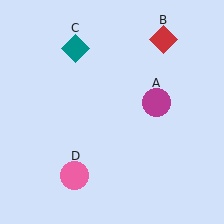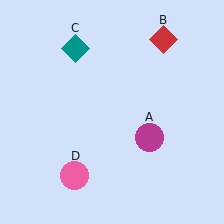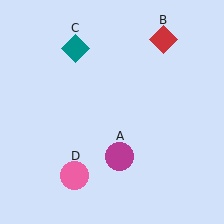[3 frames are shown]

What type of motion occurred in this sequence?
The magenta circle (object A) rotated clockwise around the center of the scene.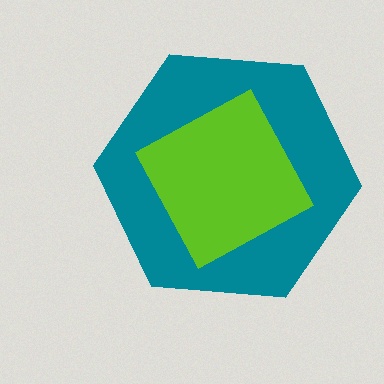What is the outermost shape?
The teal hexagon.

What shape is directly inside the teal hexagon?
The lime diamond.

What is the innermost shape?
The lime diamond.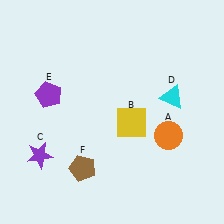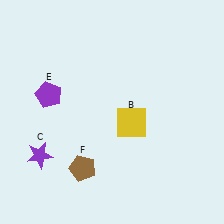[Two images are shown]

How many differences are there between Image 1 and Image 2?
There are 2 differences between the two images.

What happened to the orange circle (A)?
The orange circle (A) was removed in Image 2. It was in the bottom-right area of Image 1.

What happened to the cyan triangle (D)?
The cyan triangle (D) was removed in Image 2. It was in the top-right area of Image 1.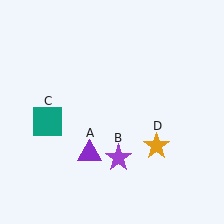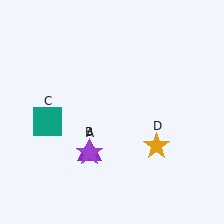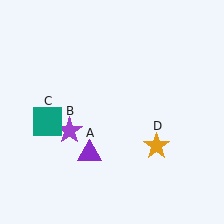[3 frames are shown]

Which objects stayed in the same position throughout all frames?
Purple triangle (object A) and teal square (object C) and orange star (object D) remained stationary.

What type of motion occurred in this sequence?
The purple star (object B) rotated clockwise around the center of the scene.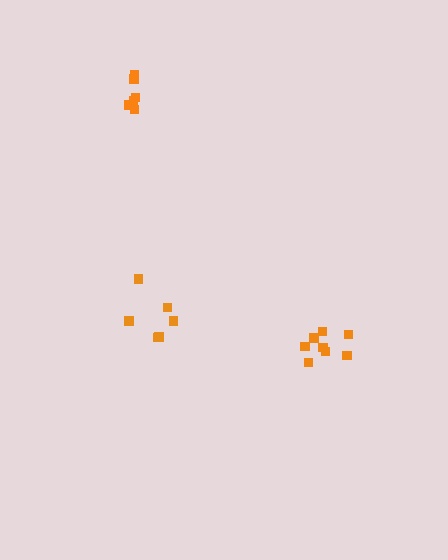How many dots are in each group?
Group 1: 8 dots, Group 2: 6 dots, Group 3: 6 dots (20 total).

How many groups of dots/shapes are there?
There are 3 groups.